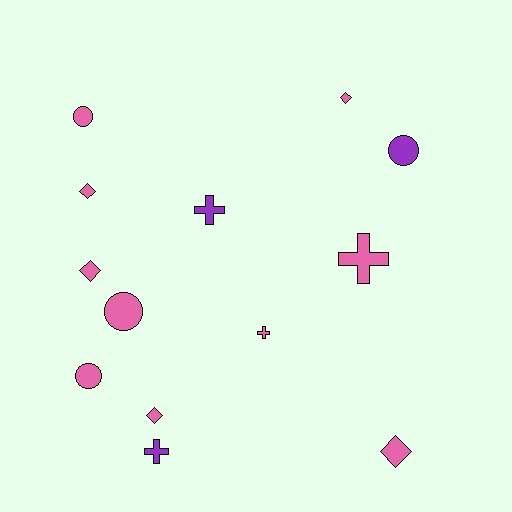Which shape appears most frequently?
Diamond, with 5 objects.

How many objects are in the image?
There are 13 objects.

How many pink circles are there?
There are 3 pink circles.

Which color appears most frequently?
Pink, with 10 objects.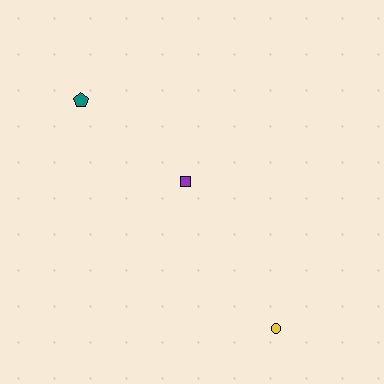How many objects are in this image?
There are 3 objects.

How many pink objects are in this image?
There are no pink objects.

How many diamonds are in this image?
There are no diamonds.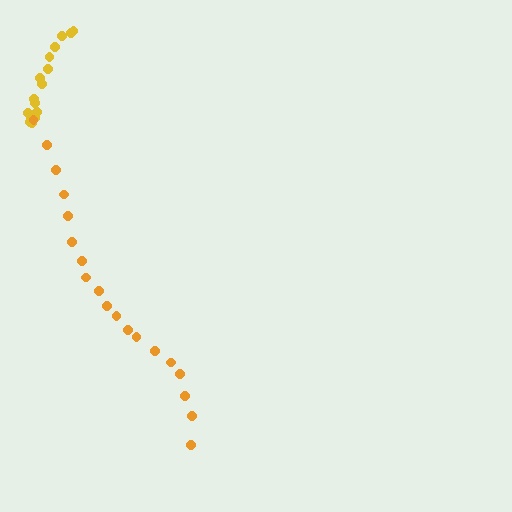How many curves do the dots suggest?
There are 2 distinct paths.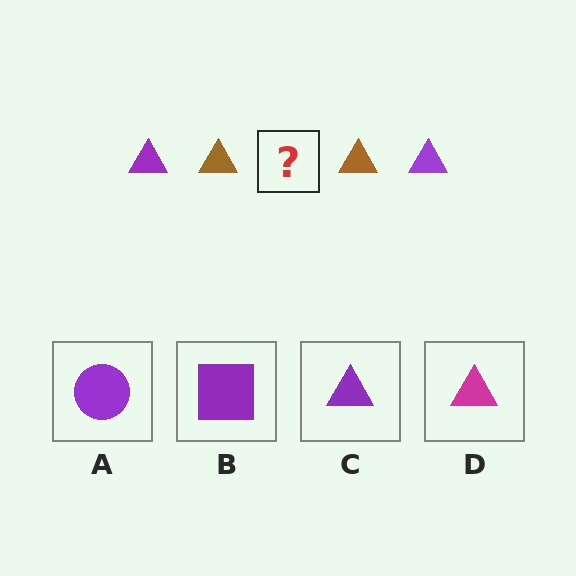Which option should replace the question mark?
Option C.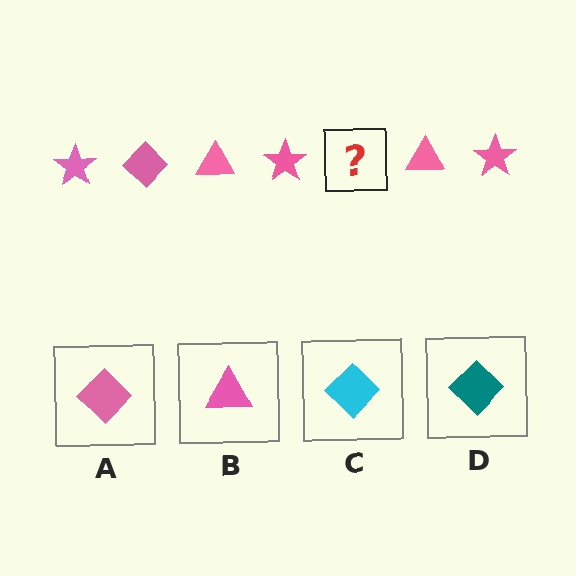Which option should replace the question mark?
Option A.